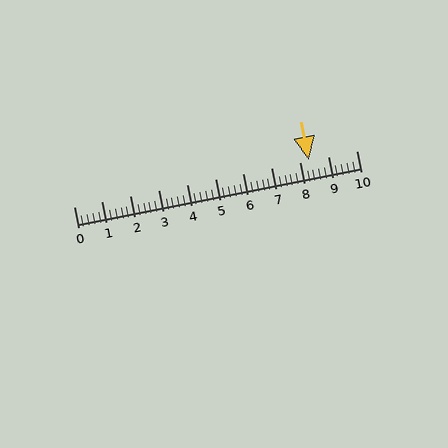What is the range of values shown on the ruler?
The ruler shows values from 0 to 10.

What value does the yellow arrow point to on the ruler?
The yellow arrow points to approximately 8.3.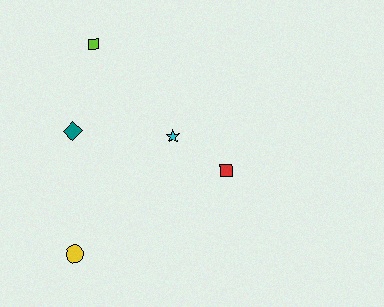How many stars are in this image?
There is 1 star.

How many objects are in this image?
There are 5 objects.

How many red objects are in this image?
There is 1 red object.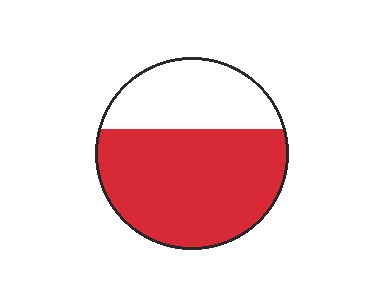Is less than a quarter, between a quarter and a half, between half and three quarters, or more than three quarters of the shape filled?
Between half and three quarters.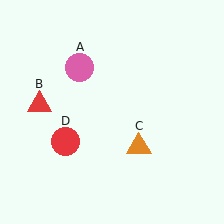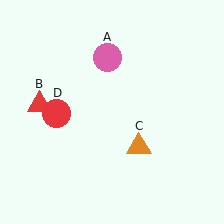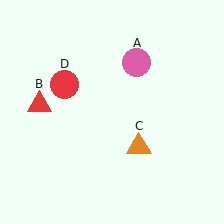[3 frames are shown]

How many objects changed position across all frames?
2 objects changed position: pink circle (object A), red circle (object D).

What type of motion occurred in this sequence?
The pink circle (object A), red circle (object D) rotated clockwise around the center of the scene.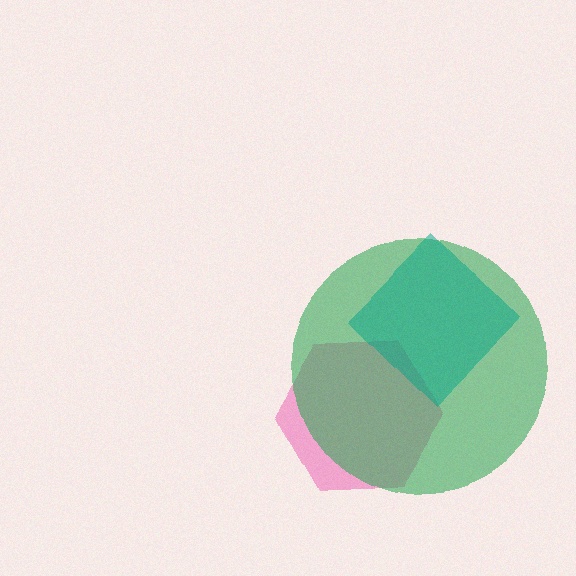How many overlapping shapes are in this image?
There are 3 overlapping shapes in the image.